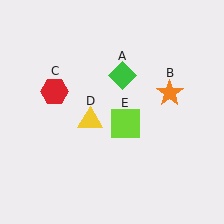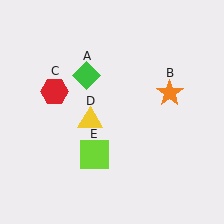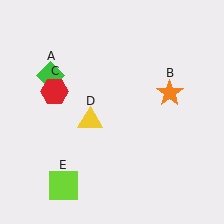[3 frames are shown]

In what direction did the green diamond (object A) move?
The green diamond (object A) moved left.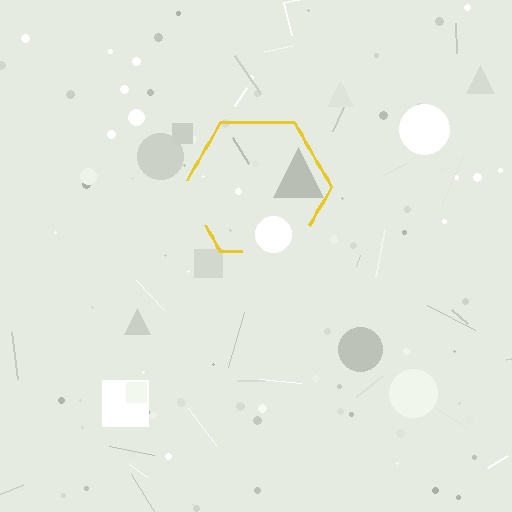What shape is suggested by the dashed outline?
The dashed outline suggests a hexagon.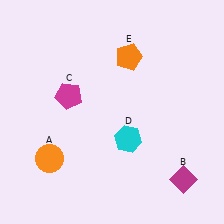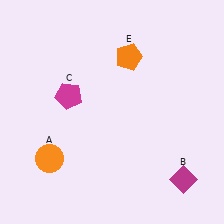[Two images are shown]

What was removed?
The cyan hexagon (D) was removed in Image 2.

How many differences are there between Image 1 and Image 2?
There is 1 difference between the two images.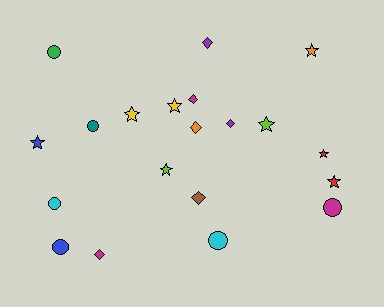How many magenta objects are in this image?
There are 3 magenta objects.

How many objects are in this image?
There are 20 objects.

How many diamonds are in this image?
There are 6 diamonds.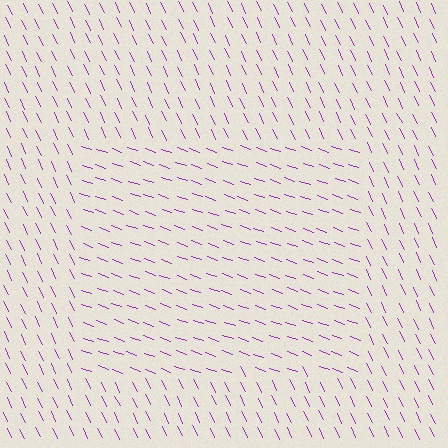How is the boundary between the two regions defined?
The boundary is defined purely by a change in line orientation (approximately 45 degrees difference). All lines are the same color and thickness.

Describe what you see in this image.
The image is filled with small purple line segments. A rectangle region in the image has lines oriented differently from the surrounding lines, creating a visible texture boundary.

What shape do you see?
I see a rectangle.